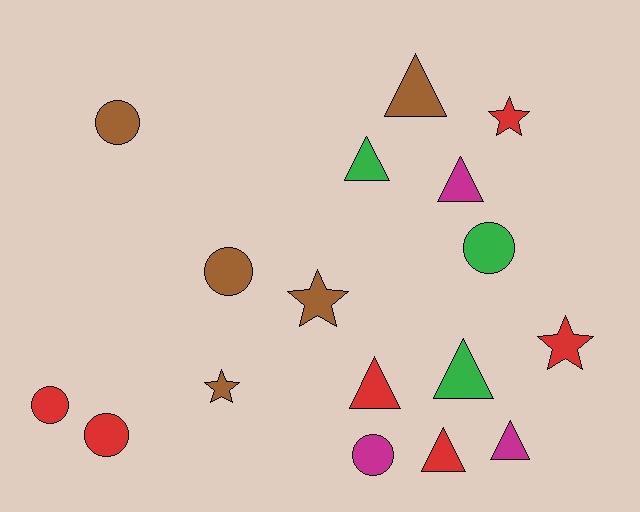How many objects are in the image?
There are 17 objects.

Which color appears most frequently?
Red, with 6 objects.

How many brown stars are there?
There are 2 brown stars.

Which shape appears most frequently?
Triangle, with 7 objects.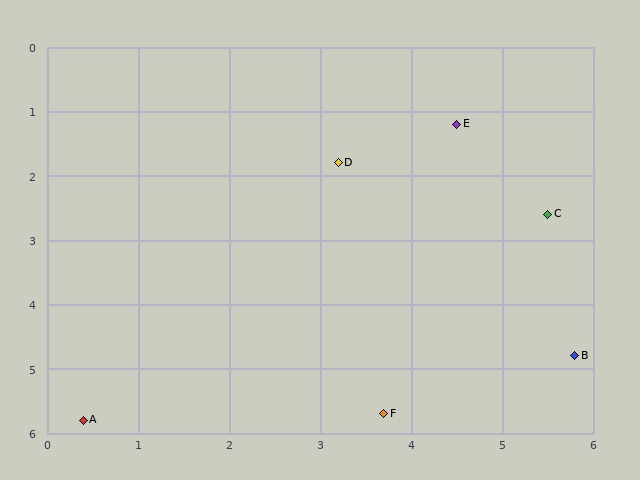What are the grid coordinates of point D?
Point D is at approximately (3.2, 1.8).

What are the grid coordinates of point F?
Point F is at approximately (3.7, 5.7).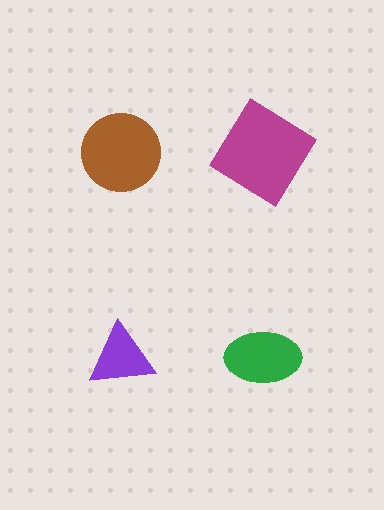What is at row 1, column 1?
A brown circle.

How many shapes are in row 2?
2 shapes.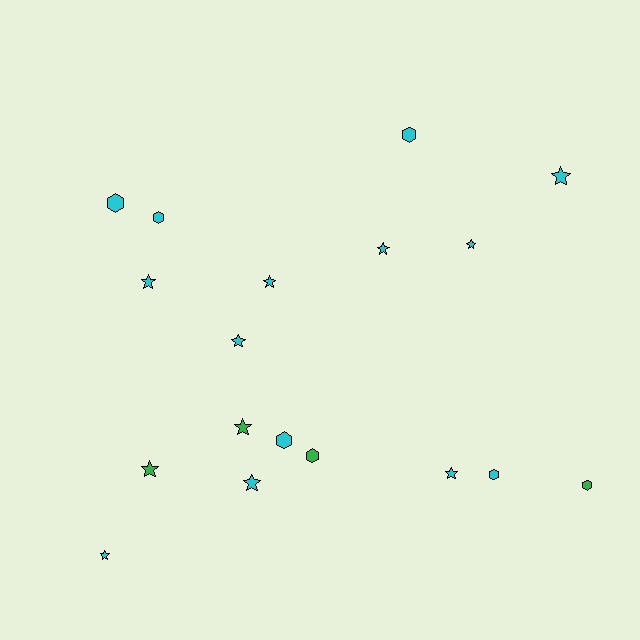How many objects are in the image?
There are 18 objects.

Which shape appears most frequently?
Star, with 11 objects.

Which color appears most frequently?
Cyan, with 14 objects.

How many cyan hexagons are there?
There are 5 cyan hexagons.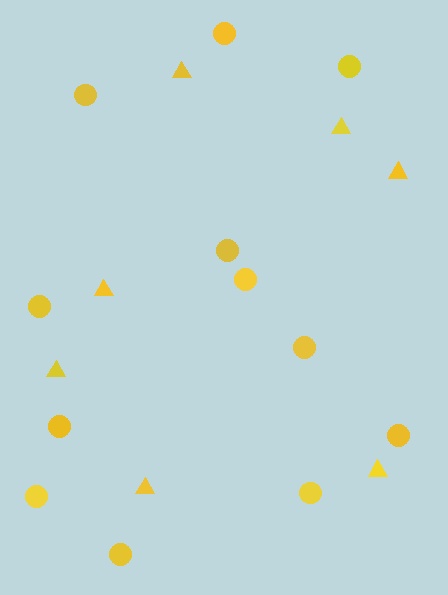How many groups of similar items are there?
There are 2 groups: one group of circles (12) and one group of triangles (7).